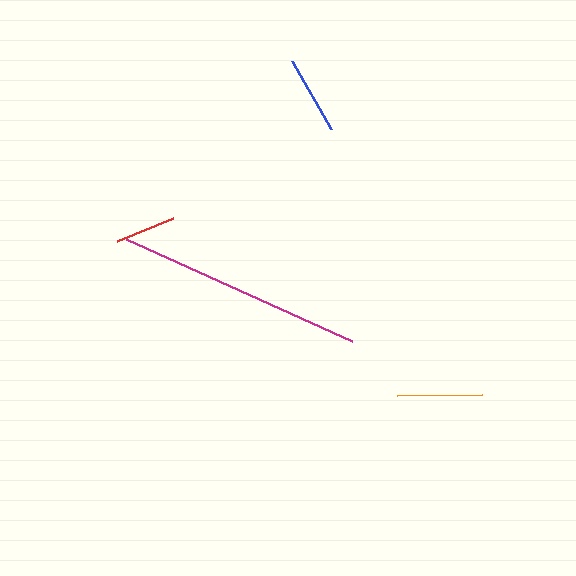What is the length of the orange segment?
The orange segment is approximately 85 pixels long.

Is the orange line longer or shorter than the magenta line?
The magenta line is longer than the orange line.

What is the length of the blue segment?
The blue segment is approximately 79 pixels long.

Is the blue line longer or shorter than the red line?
The blue line is longer than the red line.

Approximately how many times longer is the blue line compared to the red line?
The blue line is approximately 1.3 times the length of the red line.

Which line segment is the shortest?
The red line is the shortest at approximately 60 pixels.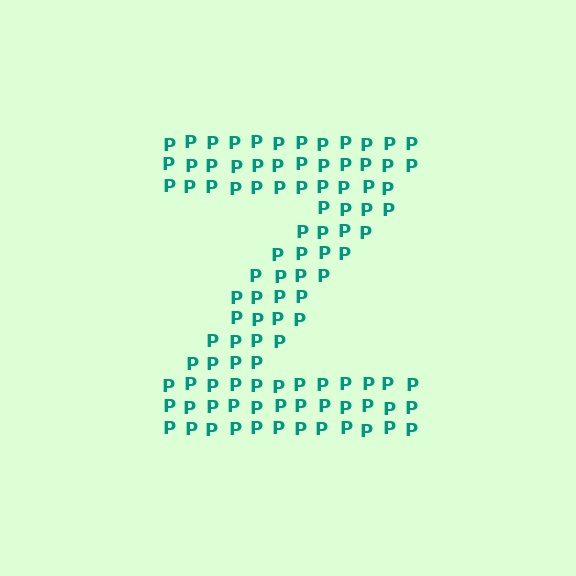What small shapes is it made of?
It is made of small letter P's.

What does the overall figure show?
The overall figure shows the letter Z.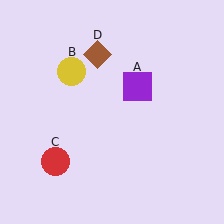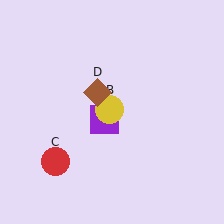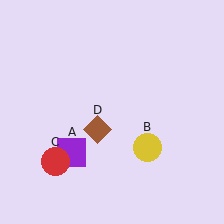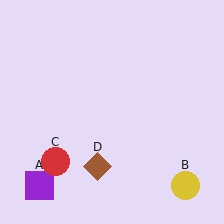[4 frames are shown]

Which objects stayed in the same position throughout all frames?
Red circle (object C) remained stationary.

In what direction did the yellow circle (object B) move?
The yellow circle (object B) moved down and to the right.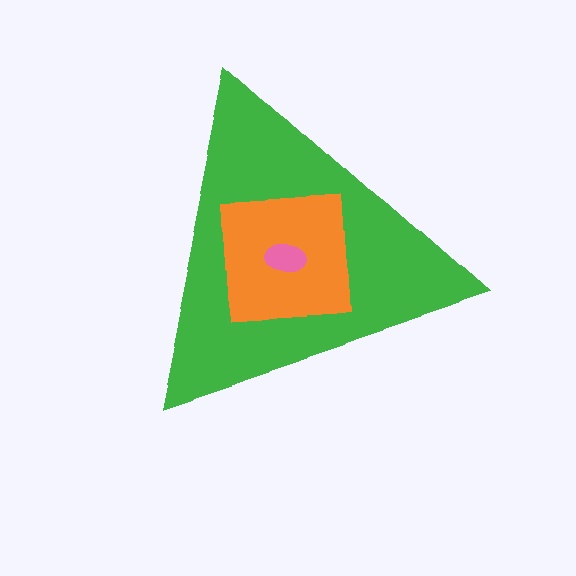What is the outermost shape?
The green triangle.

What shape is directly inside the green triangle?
The orange square.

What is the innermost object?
The pink ellipse.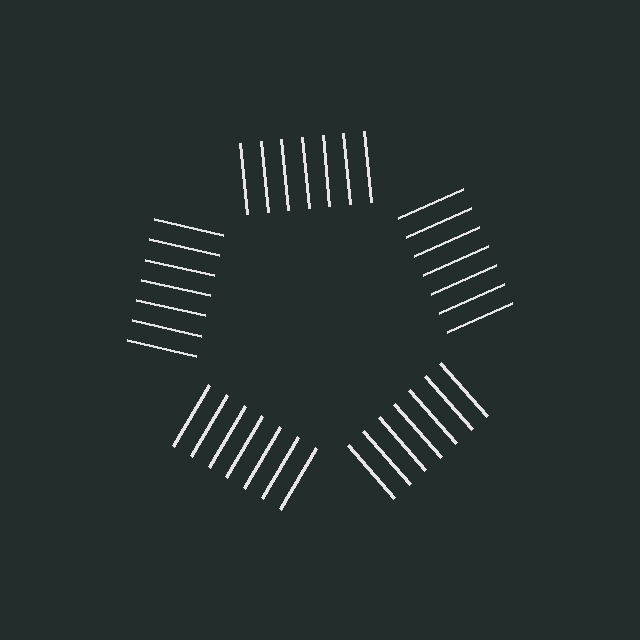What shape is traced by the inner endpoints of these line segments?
An illusory pentagon — the line segments terminate on its edges but no continuous stroke is drawn.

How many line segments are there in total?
35 — 7 along each of the 5 edges.